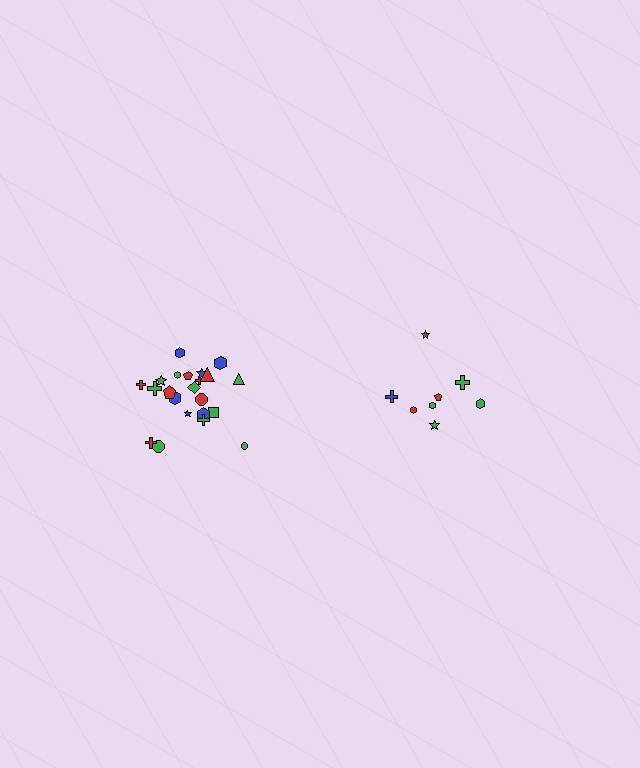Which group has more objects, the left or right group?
The left group.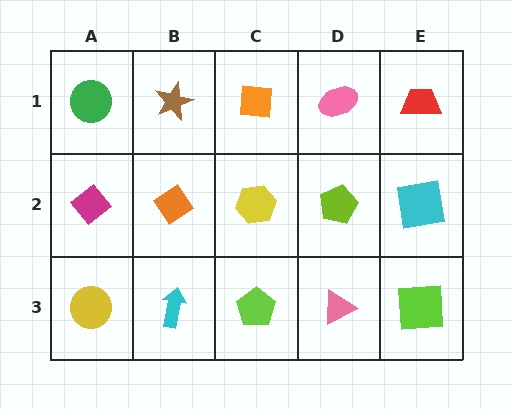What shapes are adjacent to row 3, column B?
An orange diamond (row 2, column B), a yellow circle (row 3, column A), a lime pentagon (row 3, column C).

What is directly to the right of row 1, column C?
A pink ellipse.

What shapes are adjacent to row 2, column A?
A green circle (row 1, column A), a yellow circle (row 3, column A), an orange diamond (row 2, column B).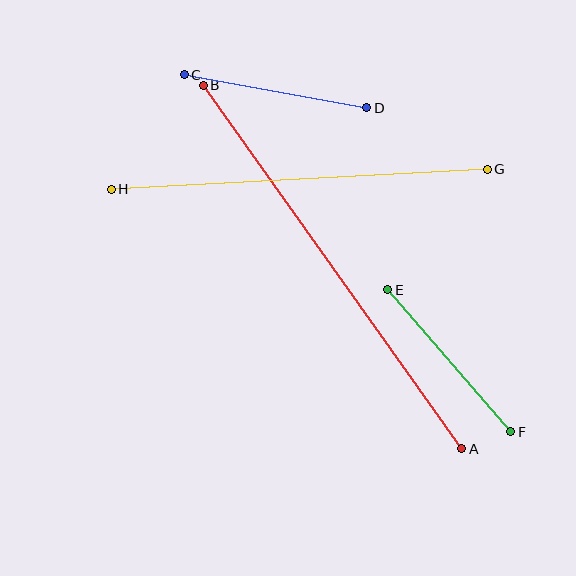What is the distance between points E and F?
The distance is approximately 188 pixels.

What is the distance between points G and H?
The distance is approximately 377 pixels.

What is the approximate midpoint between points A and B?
The midpoint is at approximately (332, 267) pixels.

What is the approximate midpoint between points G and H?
The midpoint is at approximately (299, 179) pixels.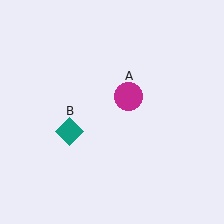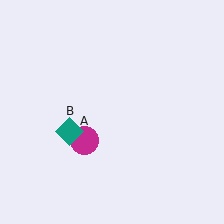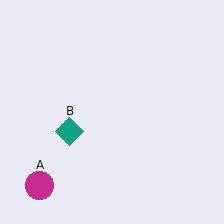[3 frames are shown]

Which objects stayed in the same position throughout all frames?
Teal diamond (object B) remained stationary.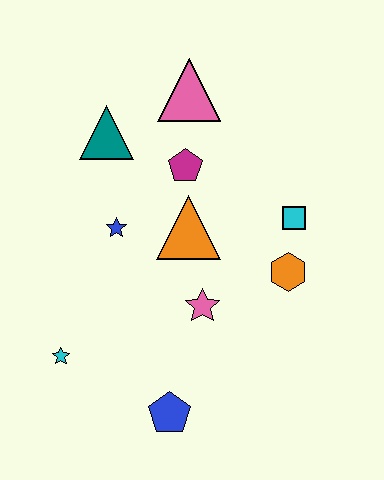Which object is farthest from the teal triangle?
The blue pentagon is farthest from the teal triangle.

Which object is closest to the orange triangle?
The magenta pentagon is closest to the orange triangle.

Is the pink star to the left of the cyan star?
No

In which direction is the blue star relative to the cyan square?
The blue star is to the left of the cyan square.